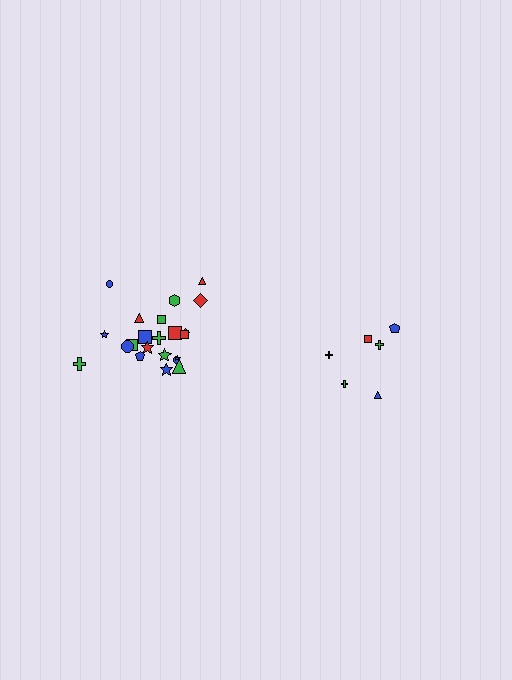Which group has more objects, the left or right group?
The left group.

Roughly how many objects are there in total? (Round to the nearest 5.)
Roughly 30 objects in total.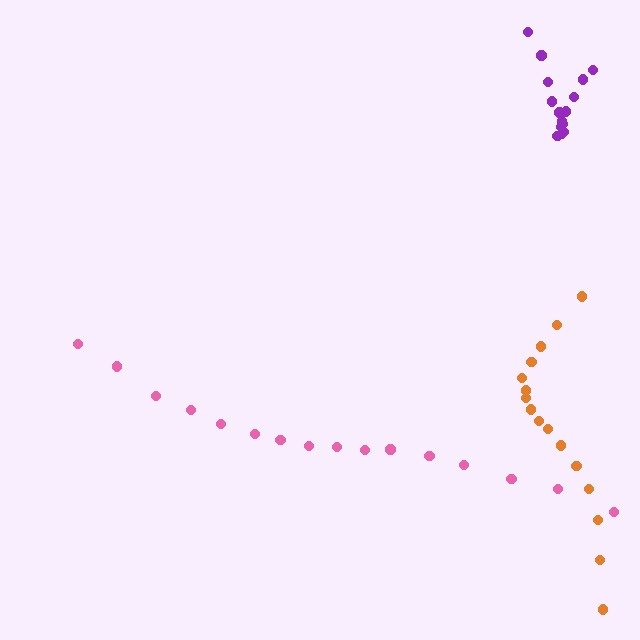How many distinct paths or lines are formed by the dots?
There are 3 distinct paths.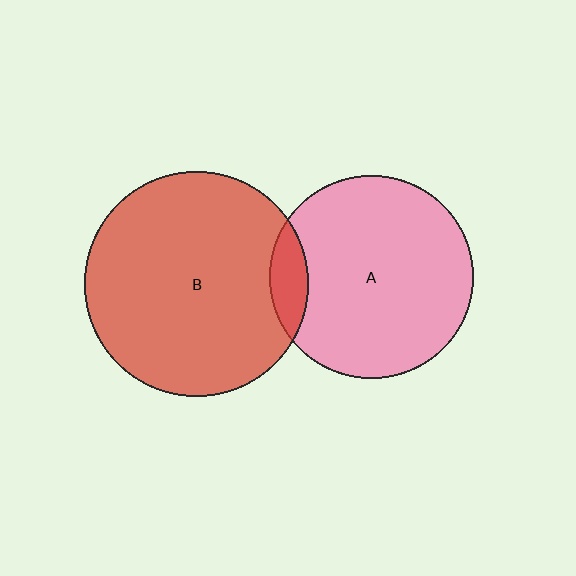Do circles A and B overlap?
Yes.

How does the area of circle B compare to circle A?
Approximately 1.2 times.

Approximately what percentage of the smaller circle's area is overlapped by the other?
Approximately 10%.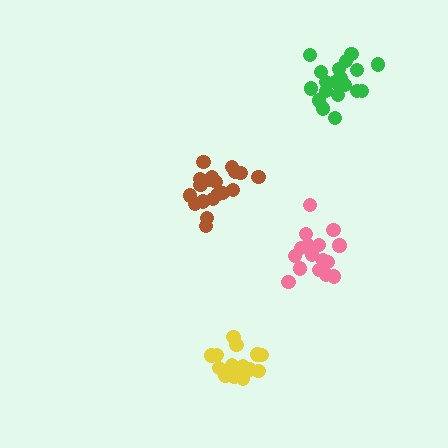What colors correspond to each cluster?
The clusters are colored: brown, pink, yellow, green.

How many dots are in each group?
Group 1: 19 dots, Group 2: 16 dots, Group 3: 15 dots, Group 4: 20 dots (70 total).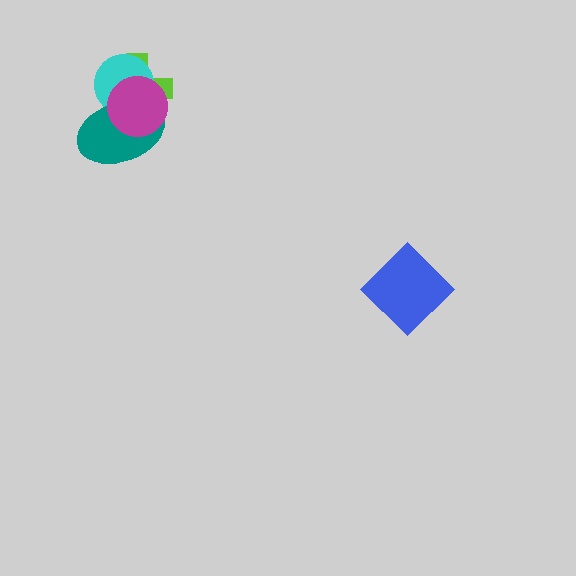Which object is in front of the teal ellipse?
The magenta circle is in front of the teal ellipse.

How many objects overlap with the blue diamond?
0 objects overlap with the blue diamond.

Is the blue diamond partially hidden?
No, no other shape covers it.